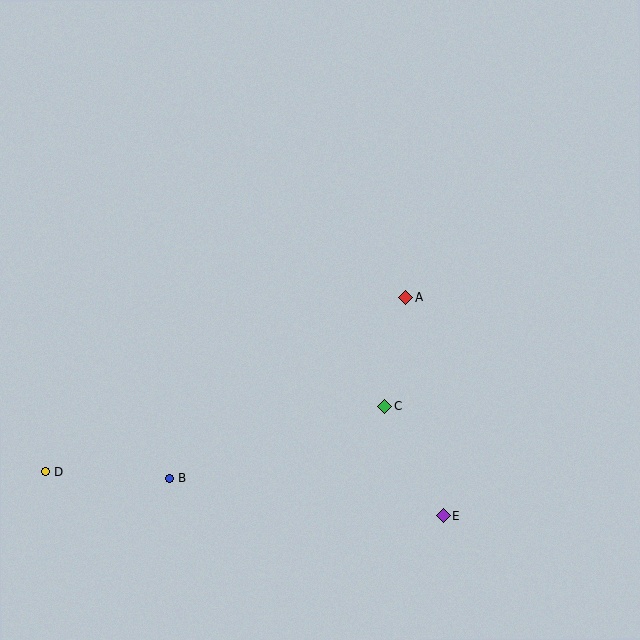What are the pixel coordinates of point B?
Point B is at (169, 478).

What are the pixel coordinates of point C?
Point C is at (385, 406).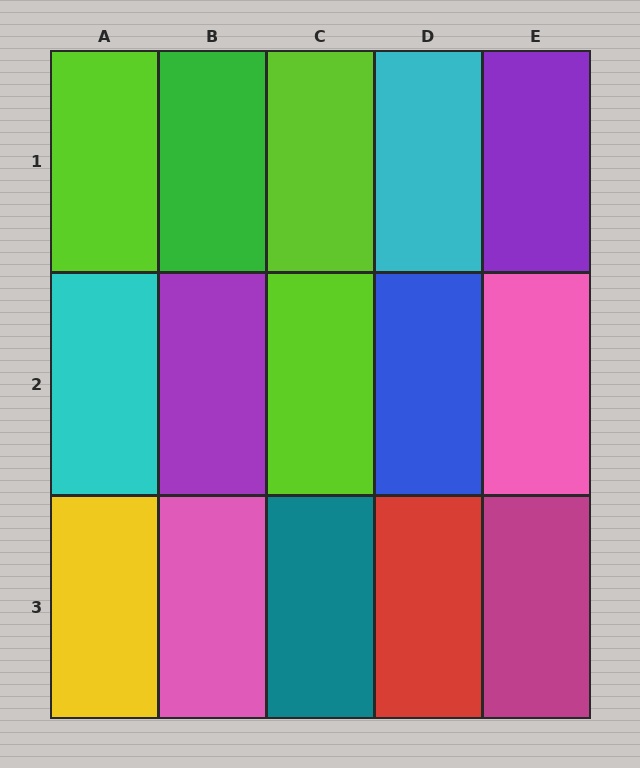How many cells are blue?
1 cell is blue.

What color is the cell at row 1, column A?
Lime.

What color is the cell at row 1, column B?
Green.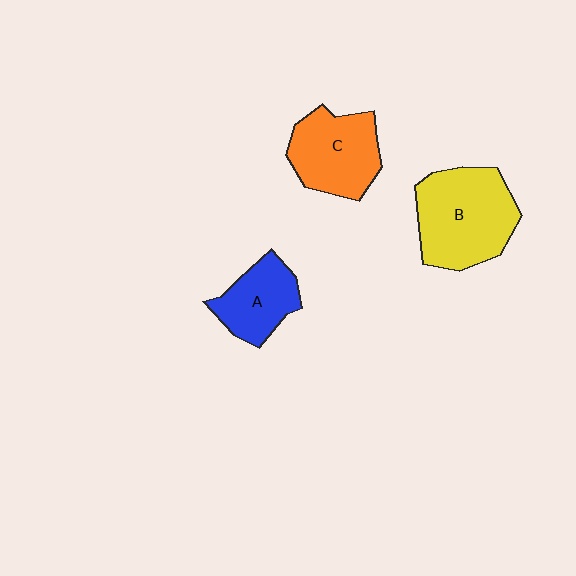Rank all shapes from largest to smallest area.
From largest to smallest: B (yellow), C (orange), A (blue).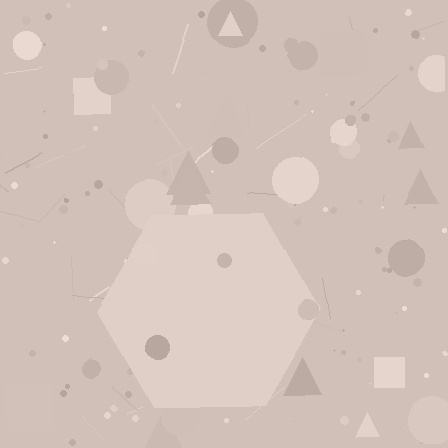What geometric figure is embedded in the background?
A hexagon is embedded in the background.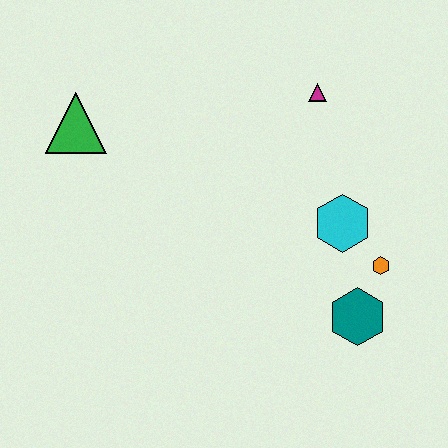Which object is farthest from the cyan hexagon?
The green triangle is farthest from the cyan hexagon.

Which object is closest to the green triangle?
The magenta triangle is closest to the green triangle.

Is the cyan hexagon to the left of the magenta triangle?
No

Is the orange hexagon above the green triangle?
No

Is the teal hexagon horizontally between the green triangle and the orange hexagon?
Yes